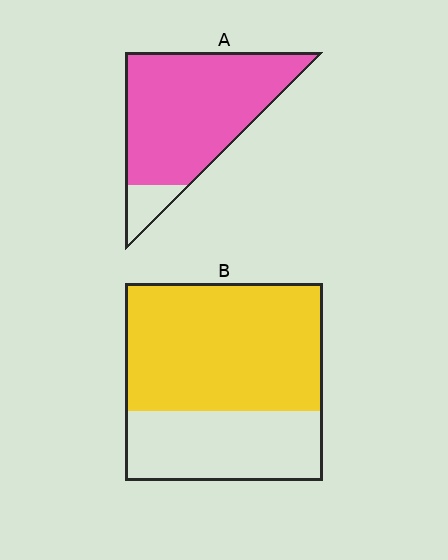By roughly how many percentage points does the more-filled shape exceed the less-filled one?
By roughly 25 percentage points (A over B).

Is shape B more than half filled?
Yes.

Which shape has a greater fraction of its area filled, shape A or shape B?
Shape A.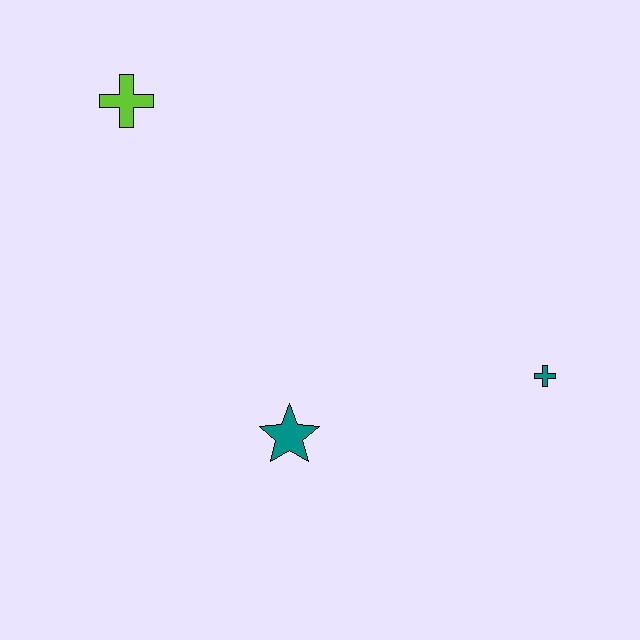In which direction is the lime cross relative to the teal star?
The lime cross is above the teal star.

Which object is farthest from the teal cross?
The lime cross is farthest from the teal cross.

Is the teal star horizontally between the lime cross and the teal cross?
Yes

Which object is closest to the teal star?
The teal cross is closest to the teal star.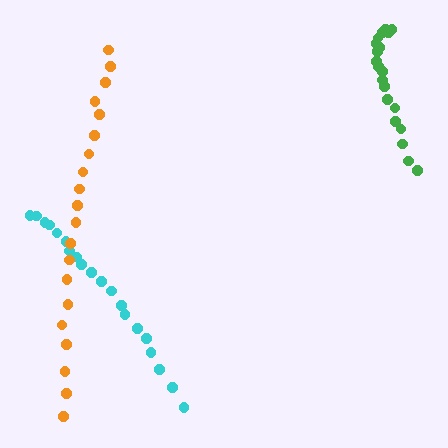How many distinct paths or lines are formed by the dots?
There are 3 distinct paths.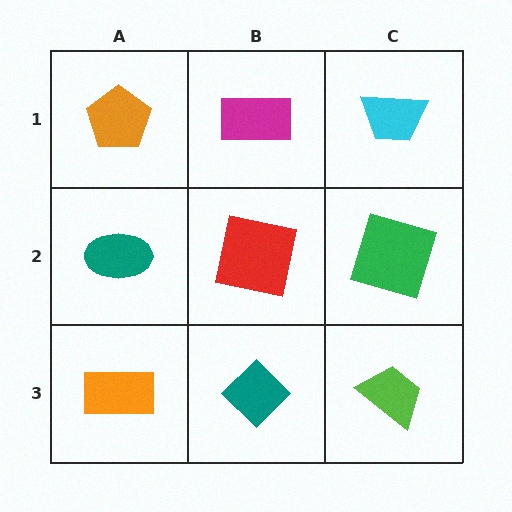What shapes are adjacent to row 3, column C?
A green square (row 2, column C), a teal diamond (row 3, column B).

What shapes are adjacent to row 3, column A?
A teal ellipse (row 2, column A), a teal diamond (row 3, column B).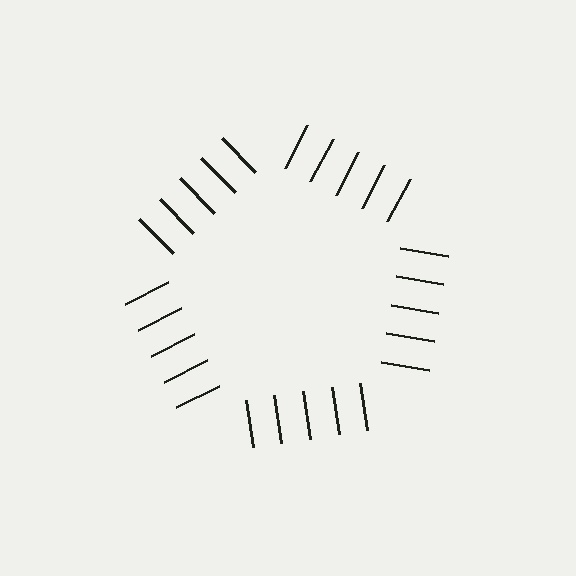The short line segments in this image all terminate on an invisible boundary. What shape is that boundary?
An illusory pentagon — the line segments terminate on its edges but no continuous stroke is drawn.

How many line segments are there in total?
25 — 5 along each of the 5 edges.